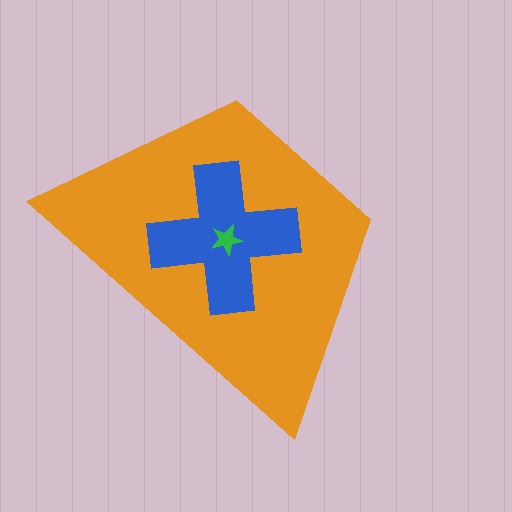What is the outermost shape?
The orange trapezoid.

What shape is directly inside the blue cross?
The green star.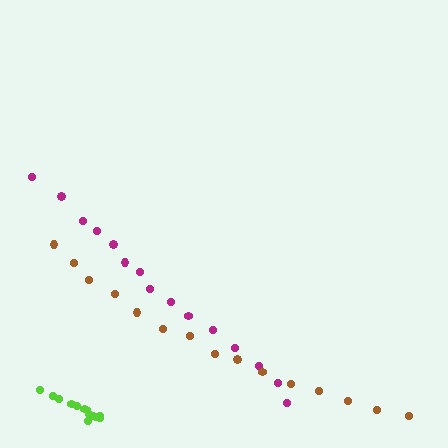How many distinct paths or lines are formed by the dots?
There are 3 distinct paths.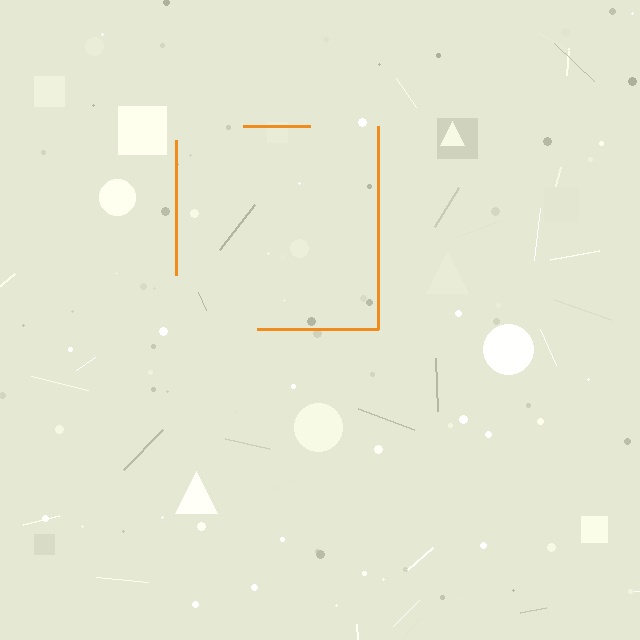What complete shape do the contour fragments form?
The contour fragments form a square.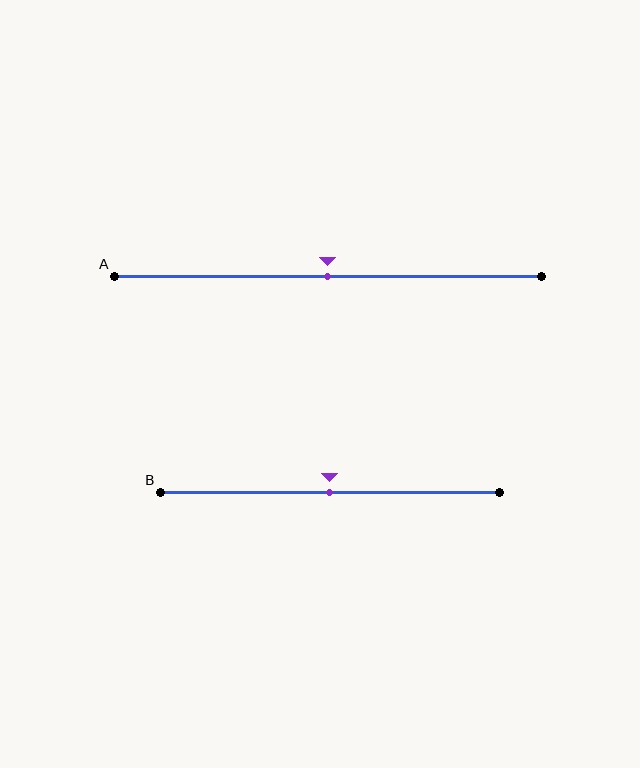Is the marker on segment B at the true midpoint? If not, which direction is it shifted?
Yes, the marker on segment B is at the true midpoint.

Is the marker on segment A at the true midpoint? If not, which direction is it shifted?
Yes, the marker on segment A is at the true midpoint.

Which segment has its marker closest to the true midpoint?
Segment A has its marker closest to the true midpoint.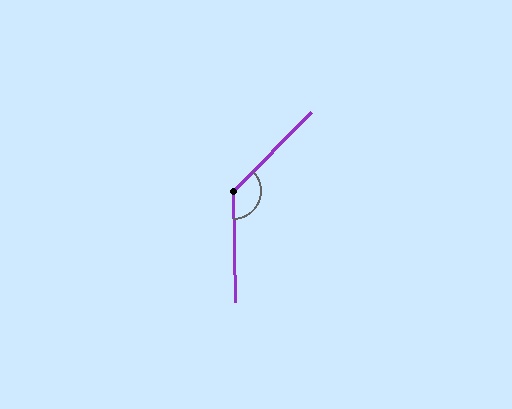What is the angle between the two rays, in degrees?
Approximately 134 degrees.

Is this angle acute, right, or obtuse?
It is obtuse.